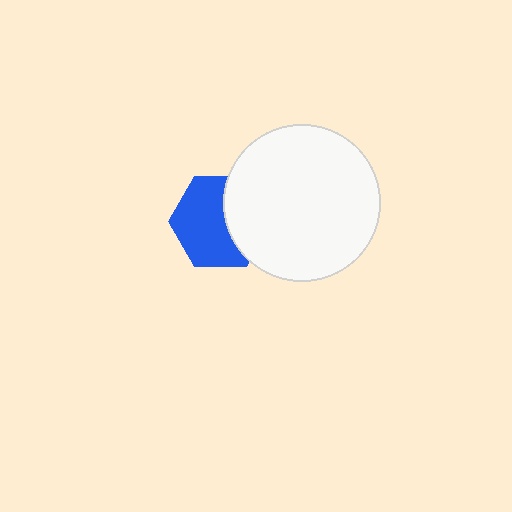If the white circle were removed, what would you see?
You would see the complete blue hexagon.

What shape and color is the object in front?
The object in front is a white circle.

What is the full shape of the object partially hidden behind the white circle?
The partially hidden object is a blue hexagon.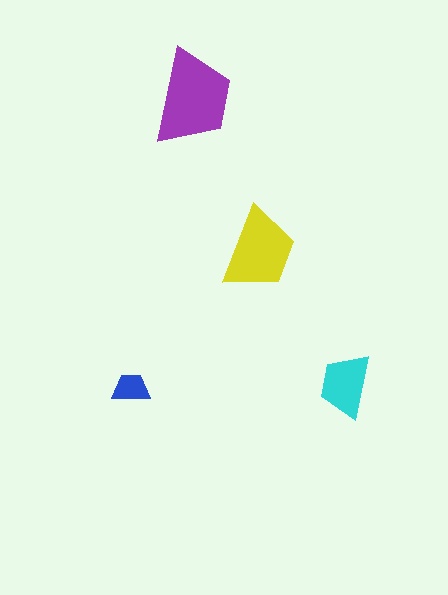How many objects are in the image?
There are 4 objects in the image.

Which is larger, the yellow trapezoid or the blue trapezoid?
The yellow one.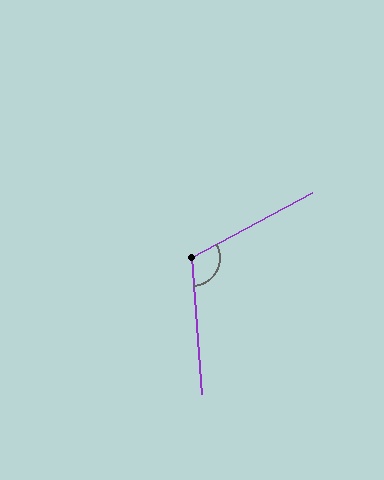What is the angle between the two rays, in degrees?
Approximately 114 degrees.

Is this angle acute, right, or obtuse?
It is obtuse.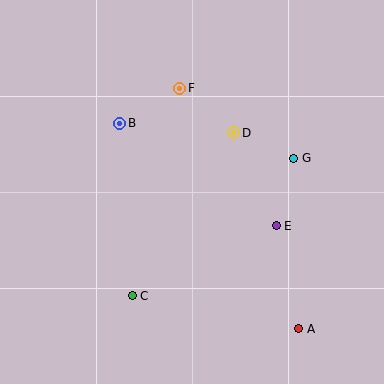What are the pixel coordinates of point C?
Point C is at (132, 296).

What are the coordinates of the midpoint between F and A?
The midpoint between F and A is at (239, 209).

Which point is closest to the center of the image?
Point D at (234, 133) is closest to the center.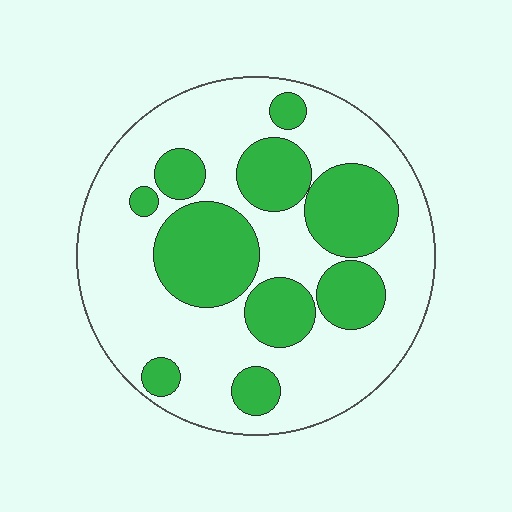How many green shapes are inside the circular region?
10.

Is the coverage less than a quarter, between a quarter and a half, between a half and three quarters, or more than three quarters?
Between a quarter and a half.